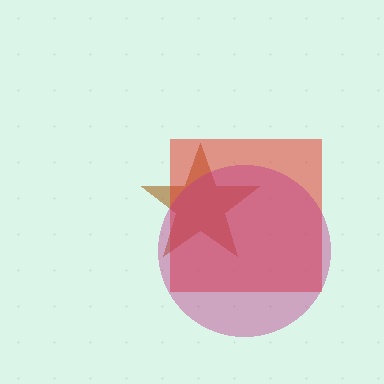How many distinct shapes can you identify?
There are 3 distinct shapes: a brown star, a red square, a magenta circle.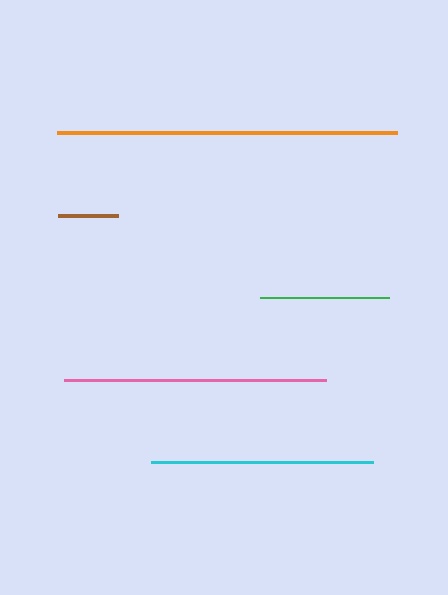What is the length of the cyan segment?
The cyan segment is approximately 222 pixels long.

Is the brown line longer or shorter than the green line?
The green line is longer than the brown line.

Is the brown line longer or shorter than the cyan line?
The cyan line is longer than the brown line.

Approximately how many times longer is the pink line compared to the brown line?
The pink line is approximately 4.3 times the length of the brown line.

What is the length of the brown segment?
The brown segment is approximately 61 pixels long.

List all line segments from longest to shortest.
From longest to shortest: orange, pink, cyan, green, brown.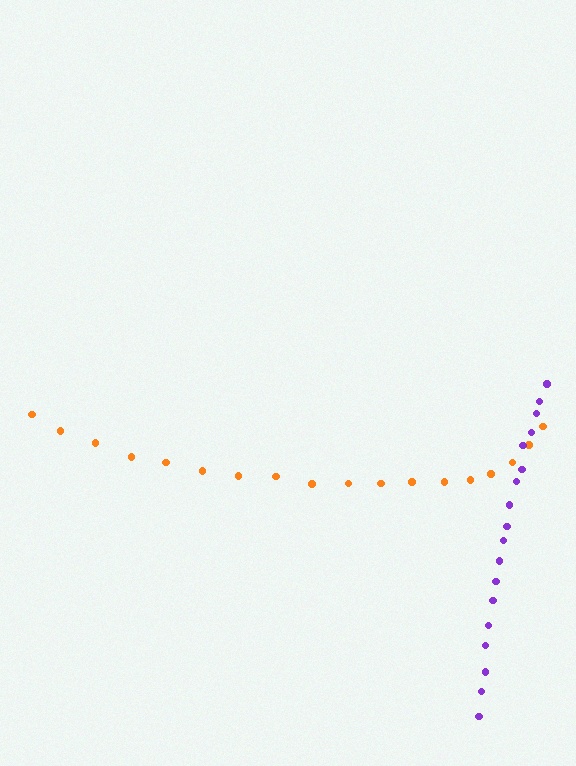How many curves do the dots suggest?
There are 2 distinct paths.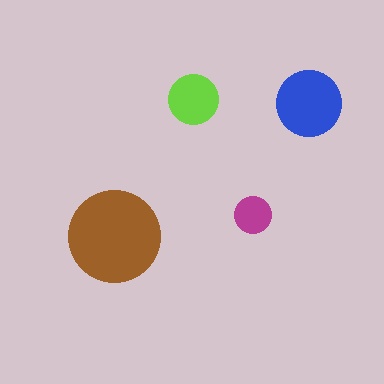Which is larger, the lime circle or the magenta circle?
The lime one.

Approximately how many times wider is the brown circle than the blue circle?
About 1.5 times wider.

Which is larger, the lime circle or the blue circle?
The blue one.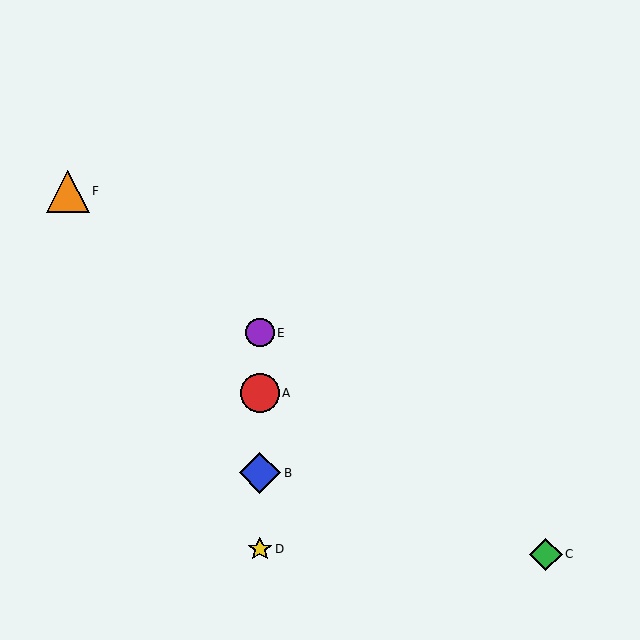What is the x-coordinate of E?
Object E is at x≈260.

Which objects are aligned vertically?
Objects A, B, D, E are aligned vertically.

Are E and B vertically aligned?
Yes, both are at x≈260.